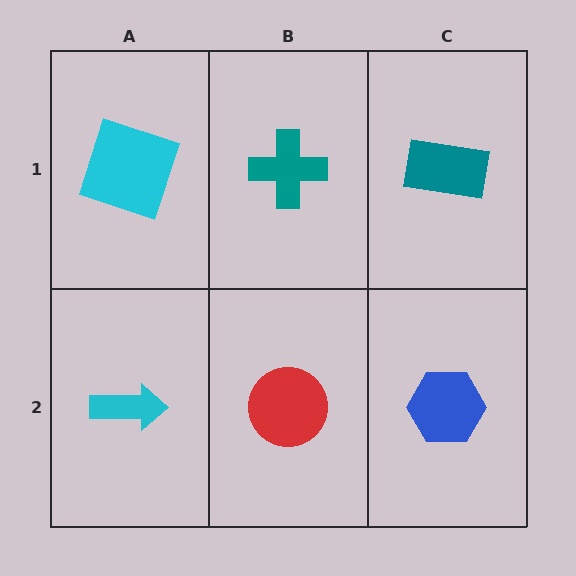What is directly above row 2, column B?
A teal cross.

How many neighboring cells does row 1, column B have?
3.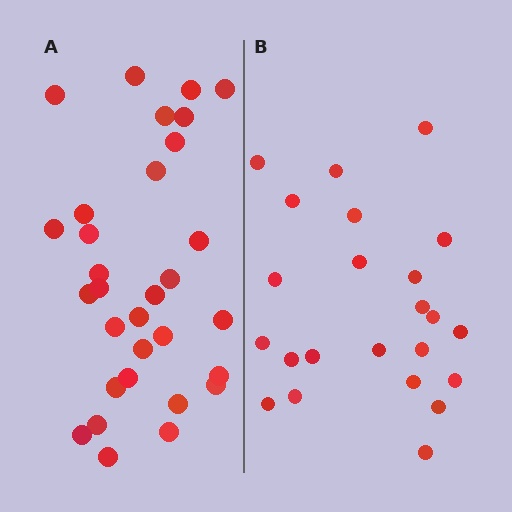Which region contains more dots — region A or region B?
Region A (the left region) has more dots.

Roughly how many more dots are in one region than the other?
Region A has roughly 8 or so more dots than region B.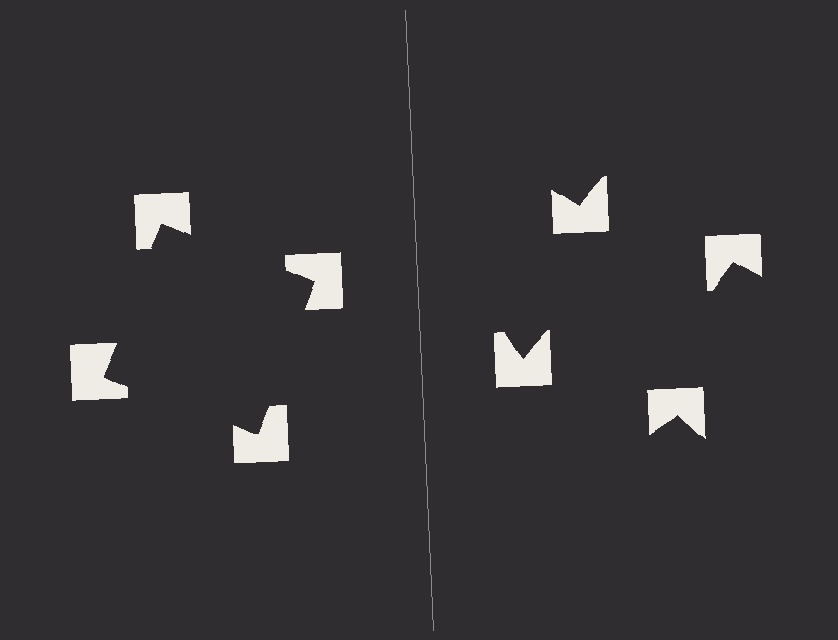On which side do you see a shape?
An illusory square appears on the left side. On the right side the wedge cuts are rotated, so no coherent shape forms.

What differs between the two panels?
The notched squares are positioned identically on both sides; only the wedge orientations differ. On the left they align to a square; on the right they are misaligned.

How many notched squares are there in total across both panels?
8 — 4 on each side.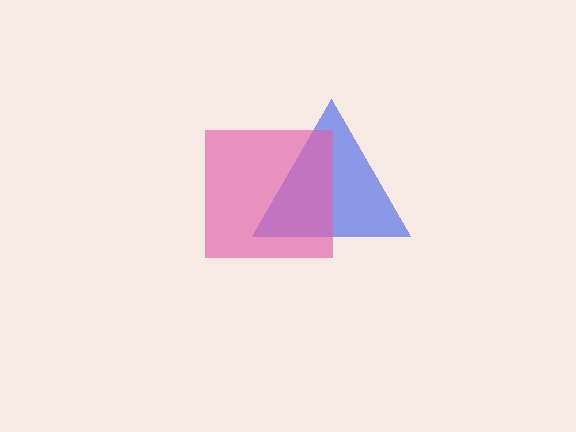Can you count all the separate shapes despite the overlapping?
Yes, there are 2 separate shapes.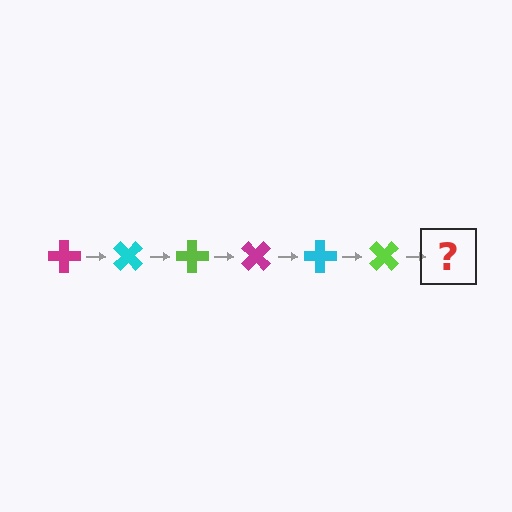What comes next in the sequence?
The next element should be a magenta cross, rotated 270 degrees from the start.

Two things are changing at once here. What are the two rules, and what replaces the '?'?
The two rules are that it rotates 45 degrees each step and the color cycles through magenta, cyan, and lime. The '?' should be a magenta cross, rotated 270 degrees from the start.